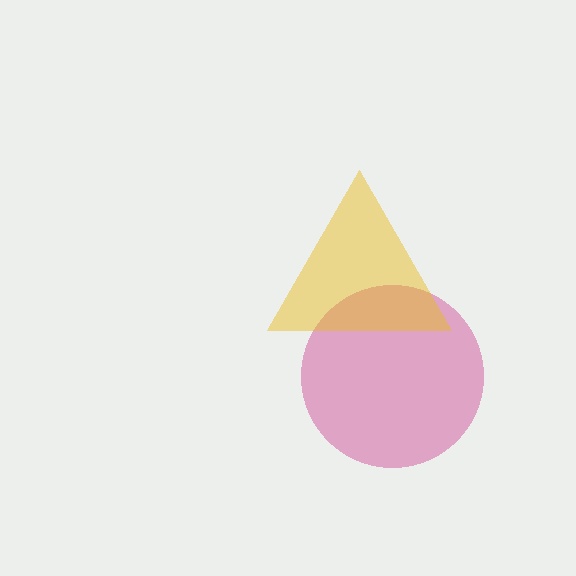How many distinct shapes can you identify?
There are 2 distinct shapes: a magenta circle, a yellow triangle.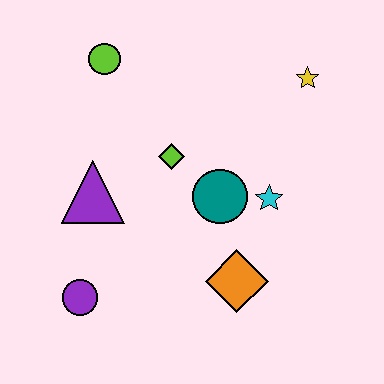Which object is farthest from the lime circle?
The orange diamond is farthest from the lime circle.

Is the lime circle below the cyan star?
No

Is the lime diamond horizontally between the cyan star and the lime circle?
Yes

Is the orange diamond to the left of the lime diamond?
No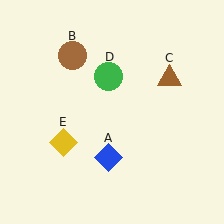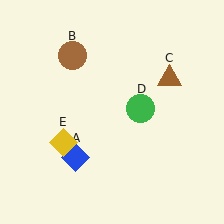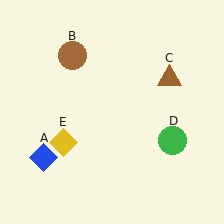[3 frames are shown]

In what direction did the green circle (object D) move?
The green circle (object D) moved down and to the right.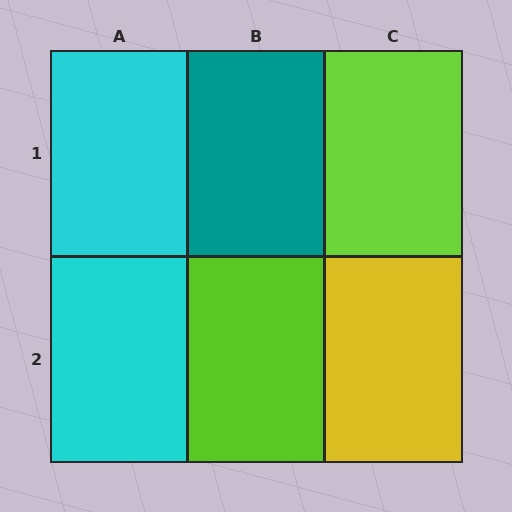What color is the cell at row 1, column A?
Cyan.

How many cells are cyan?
2 cells are cyan.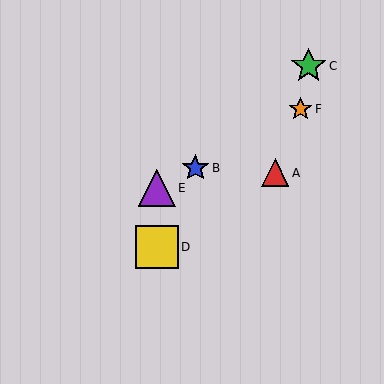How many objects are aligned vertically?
2 objects (D, E) are aligned vertically.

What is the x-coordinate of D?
Object D is at x≈157.